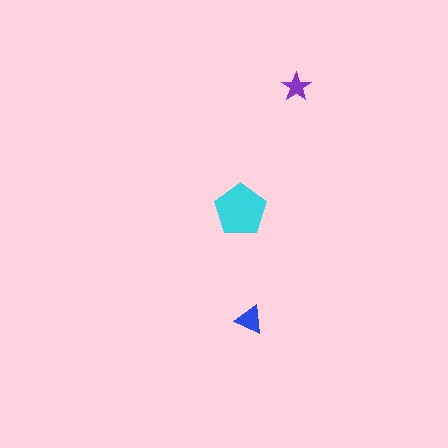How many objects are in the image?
There are 3 objects in the image.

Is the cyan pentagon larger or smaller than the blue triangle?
Larger.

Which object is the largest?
The cyan pentagon.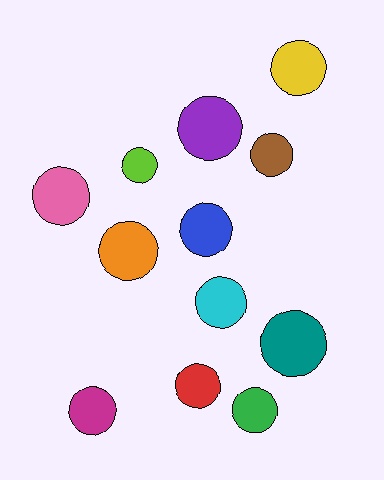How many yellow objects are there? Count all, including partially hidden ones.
There is 1 yellow object.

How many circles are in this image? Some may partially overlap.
There are 12 circles.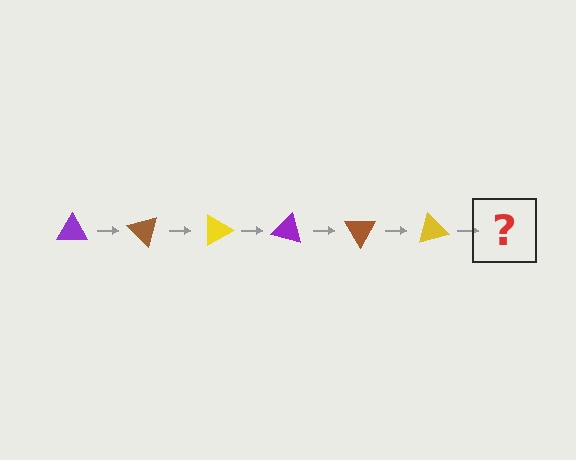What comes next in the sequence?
The next element should be a purple triangle, rotated 270 degrees from the start.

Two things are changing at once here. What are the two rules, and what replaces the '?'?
The two rules are that it rotates 45 degrees each step and the color cycles through purple, brown, and yellow. The '?' should be a purple triangle, rotated 270 degrees from the start.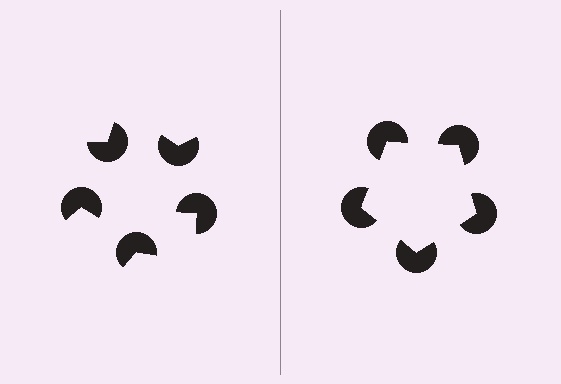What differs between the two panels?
The pac-man discs are positioned identically on both sides; only the wedge orientations differ. On the right they align to a pentagon; on the left they are misaligned.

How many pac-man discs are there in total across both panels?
10 — 5 on each side.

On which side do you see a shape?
An illusory pentagon appears on the right side. On the left side the wedge cuts are rotated, so no coherent shape forms.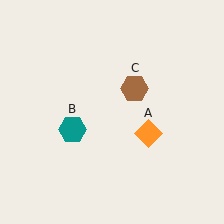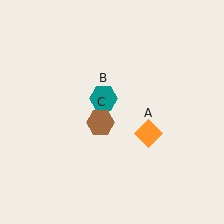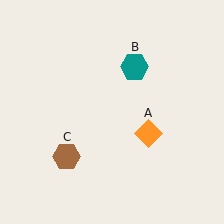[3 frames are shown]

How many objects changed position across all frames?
2 objects changed position: teal hexagon (object B), brown hexagon (object C).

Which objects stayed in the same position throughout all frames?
Orange diamond (object A) remained stationary.